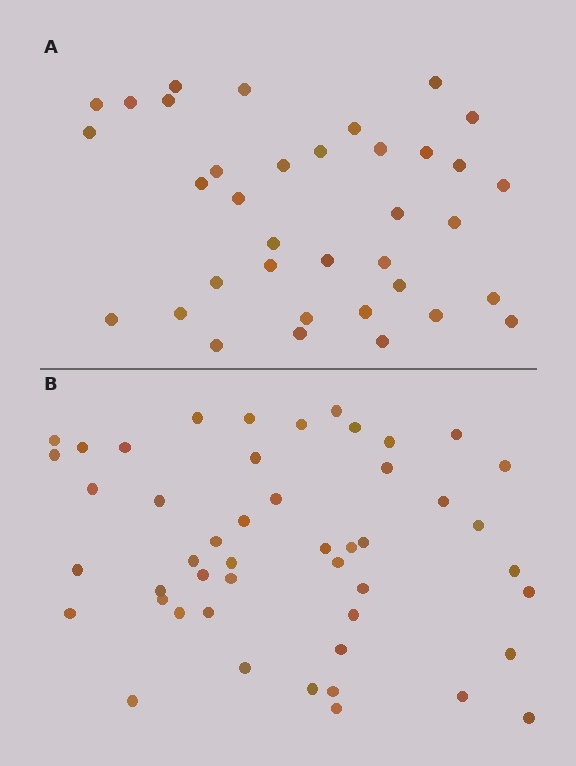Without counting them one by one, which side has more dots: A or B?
Region B (the bottom region) has more dots.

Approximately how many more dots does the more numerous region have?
Region B has roughly 12 or so more dots than region A.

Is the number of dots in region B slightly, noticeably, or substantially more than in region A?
Region B has noticeably more, but not dramatically so. The ratio is roughly 1.3 to 1.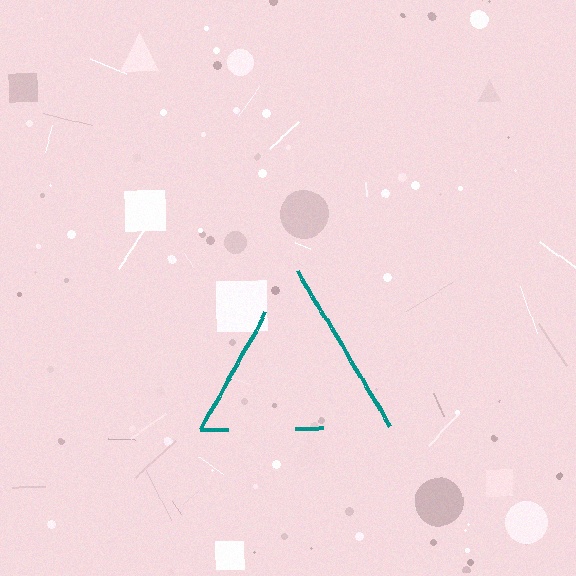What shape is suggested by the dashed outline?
The dashed outline suggests a triangle.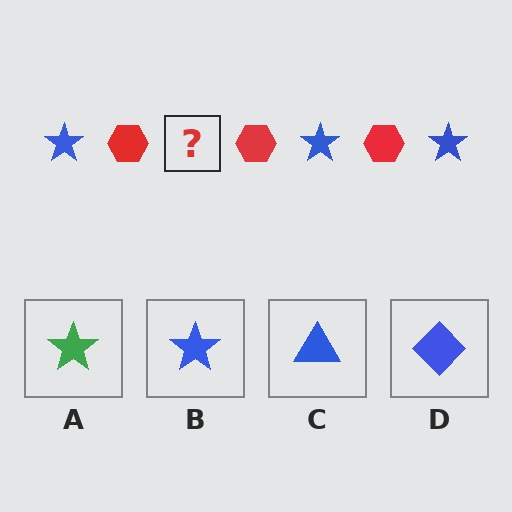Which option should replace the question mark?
Option B.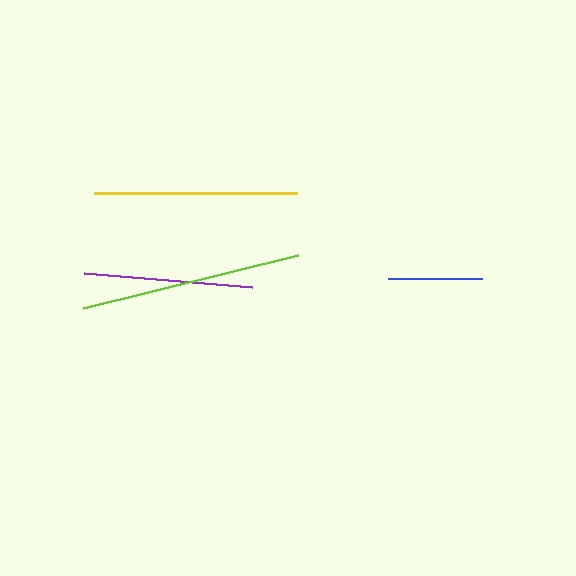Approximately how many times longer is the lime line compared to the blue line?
The lime line is approximately 2.4 times the length of the blue line.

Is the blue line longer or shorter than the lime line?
The lime line is longer than the blue line.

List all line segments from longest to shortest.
From longest to shortest: lime, yellow, purple, blue.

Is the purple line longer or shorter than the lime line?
The lime line is longer than the purple line.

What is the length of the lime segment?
The lime segment is approximately 222 pixels long.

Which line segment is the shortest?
The blue line is the shortest at approximately 94 pixels.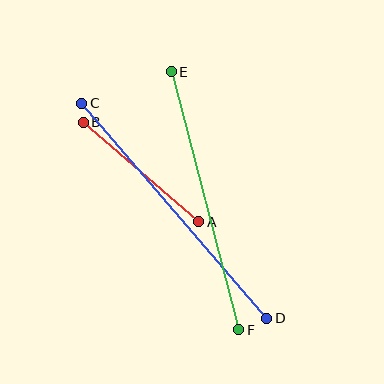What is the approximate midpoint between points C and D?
The midpoint is at approximately (174, 211) pixels.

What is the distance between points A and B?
The distance is approximately 152 pixels.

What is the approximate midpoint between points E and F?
The midpoint is at approximately (205, 201) pixels.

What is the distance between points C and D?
The distance is approximately 284 pixels.